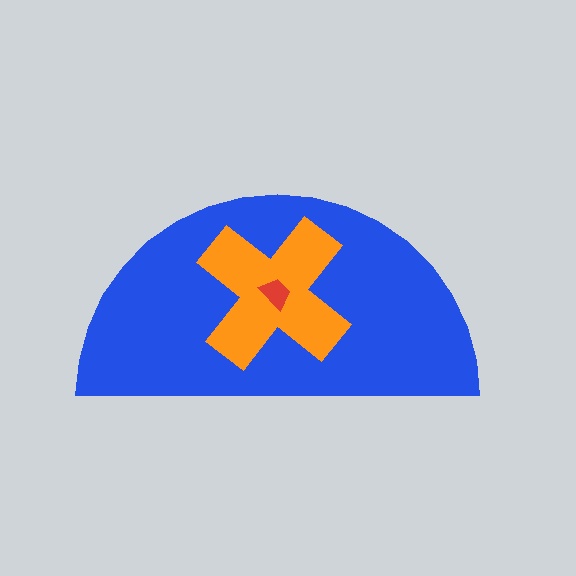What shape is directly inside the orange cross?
The red trapezoid.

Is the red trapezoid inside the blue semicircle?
Yes.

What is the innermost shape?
The red trapezoid.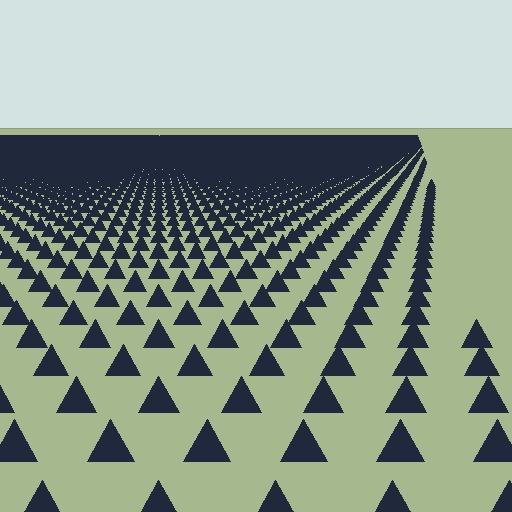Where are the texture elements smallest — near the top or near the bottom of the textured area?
Near the top.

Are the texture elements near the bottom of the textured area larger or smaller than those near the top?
Larger. Near the bottom, elements are closer to the viewer and appear at a bigger on-screen size.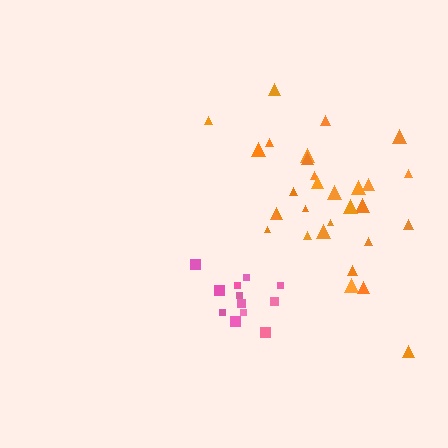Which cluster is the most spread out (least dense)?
Orange.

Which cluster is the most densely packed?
Pink.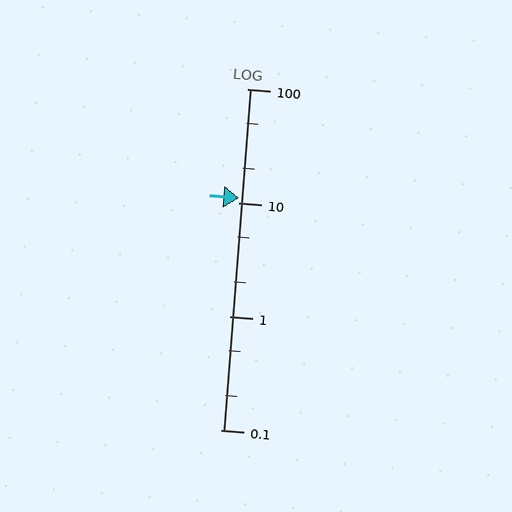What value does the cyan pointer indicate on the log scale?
The pointer indicates approximately 11.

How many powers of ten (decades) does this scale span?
The scale spans 3 decades, from 0.1 to 100.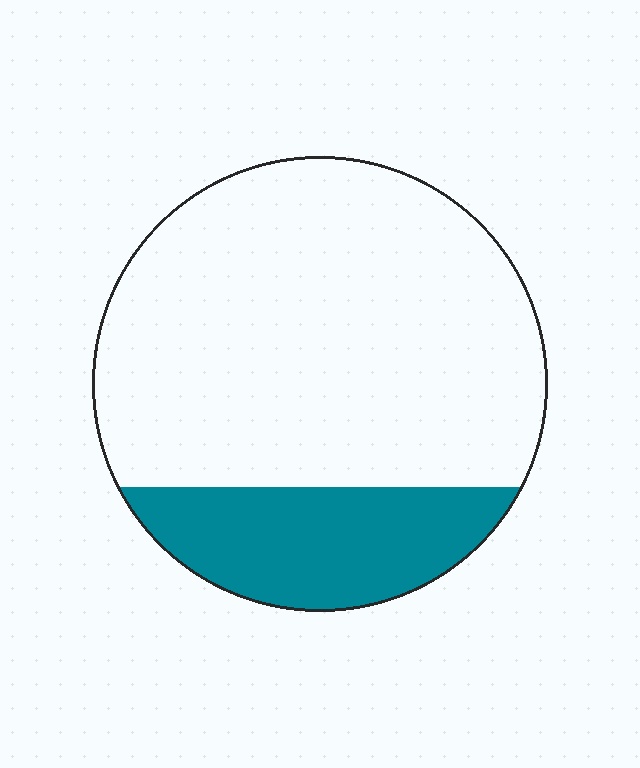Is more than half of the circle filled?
No.